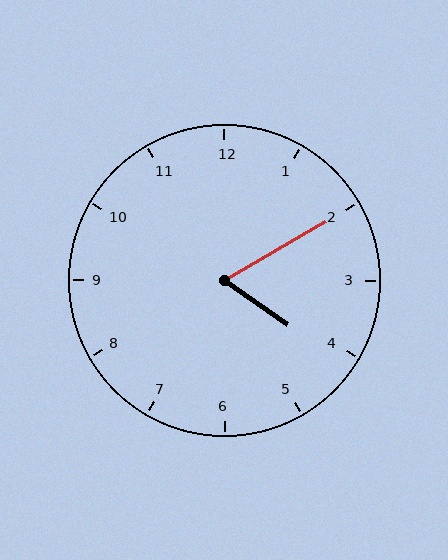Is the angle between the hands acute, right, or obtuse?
It is acute.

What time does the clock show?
4:10.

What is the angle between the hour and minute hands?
Approximately 65 degrees.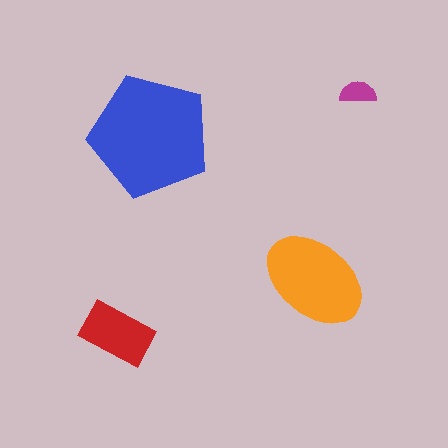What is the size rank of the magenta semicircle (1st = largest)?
4th.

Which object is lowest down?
The red rectangle is bottommost.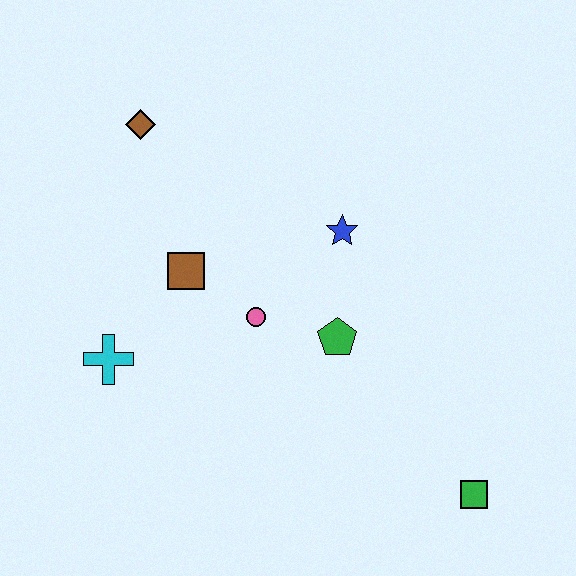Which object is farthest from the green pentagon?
The brown diamond is farthest from the green pentagon.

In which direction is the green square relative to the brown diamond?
The green square is below the brown diamond.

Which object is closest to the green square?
The green pentagon is closest to the green square.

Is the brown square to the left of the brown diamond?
No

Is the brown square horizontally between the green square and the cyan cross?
Yes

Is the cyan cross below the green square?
No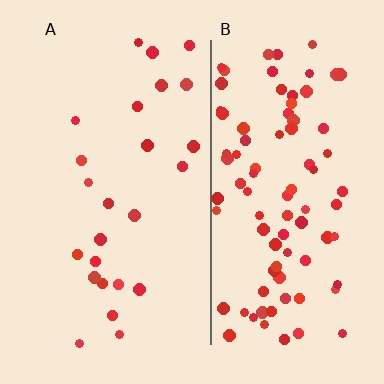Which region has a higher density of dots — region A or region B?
B (the right).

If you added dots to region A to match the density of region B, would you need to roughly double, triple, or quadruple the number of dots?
Approximately quadruple.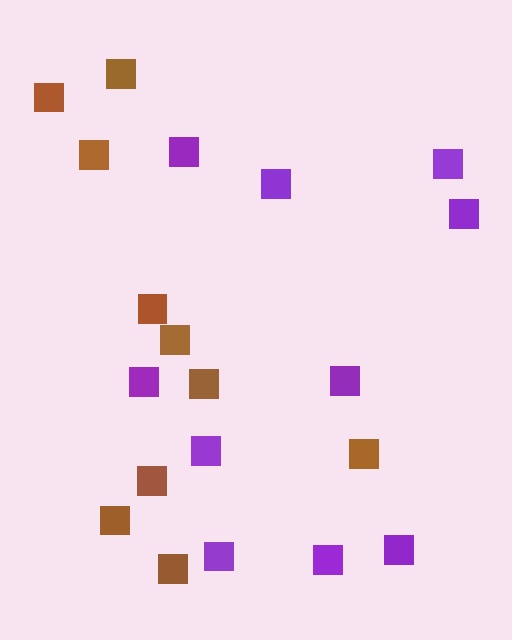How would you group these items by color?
There are 2 groups: one group of purple squares (10) and one group of brown squares (10).